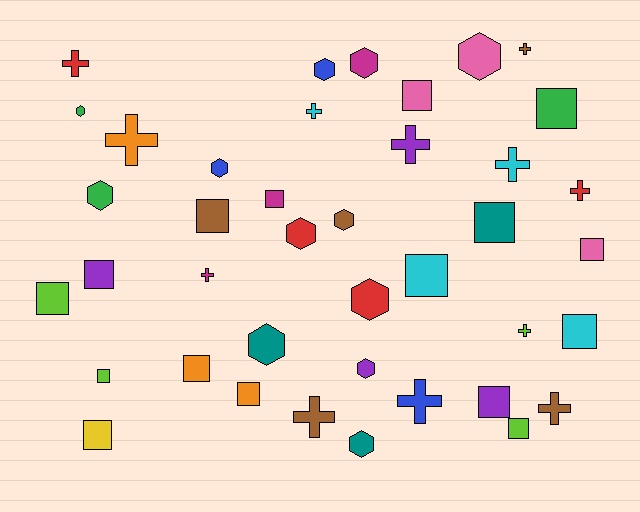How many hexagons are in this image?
There are 12 hexagons.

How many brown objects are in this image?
There are 5 brown objects.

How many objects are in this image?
There are 40 objects.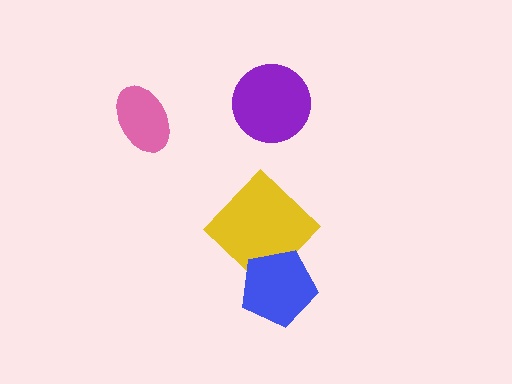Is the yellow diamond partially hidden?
Yes, it is partially covered by another shape.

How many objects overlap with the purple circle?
0 objects overlap with the purple circle.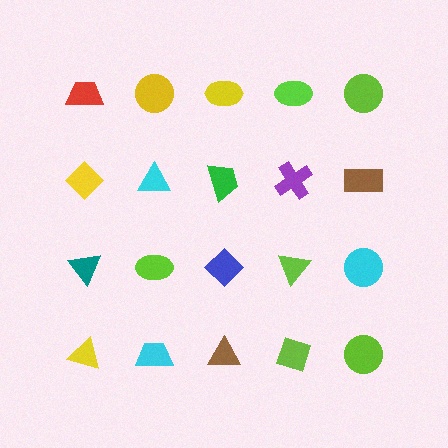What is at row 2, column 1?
A yellow diamond.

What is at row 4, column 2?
A cyan trapezoid.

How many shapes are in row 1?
5 shapes.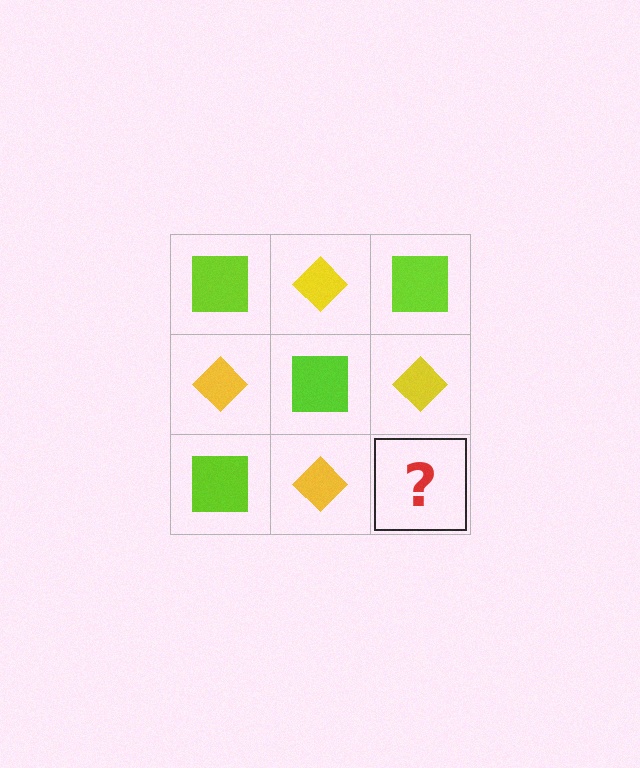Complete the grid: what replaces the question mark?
The question mark should be replaced with a lime square.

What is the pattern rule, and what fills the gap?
The rule is that it alternates lime square and yellow diamond in a checkerboard pattern. The gap should be filled with a lime square.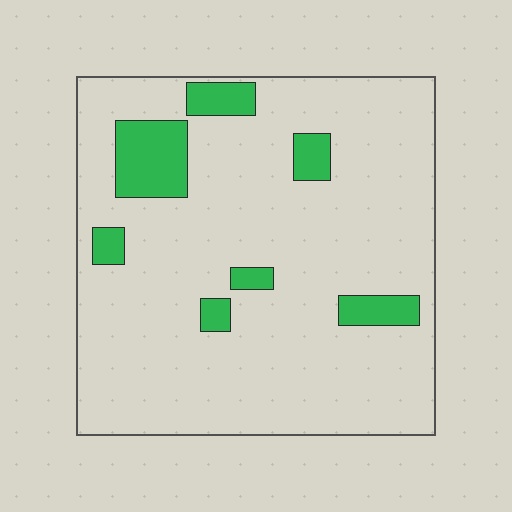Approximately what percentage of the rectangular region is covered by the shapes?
Approximately 10%.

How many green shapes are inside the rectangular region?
7.